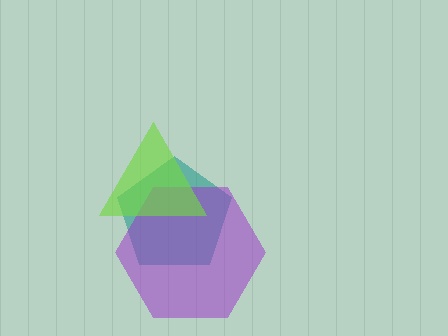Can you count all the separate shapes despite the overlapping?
Yes, there are 3 separate shapes.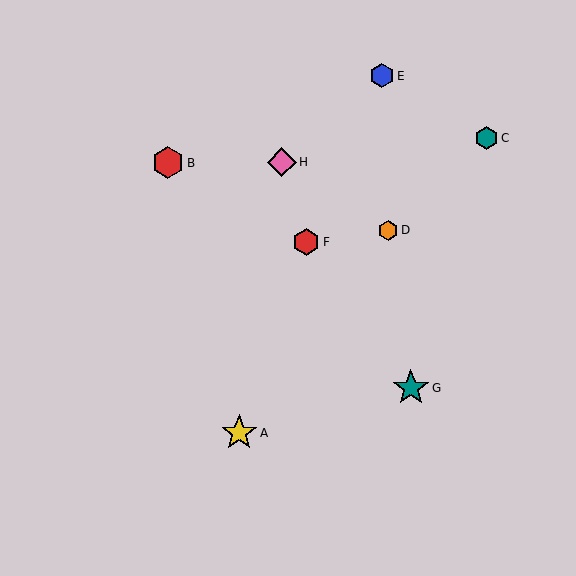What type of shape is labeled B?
Shape B is a red hexagon.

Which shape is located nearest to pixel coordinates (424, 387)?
The teal star (labeled G) at (411, 388) is nearest to that location.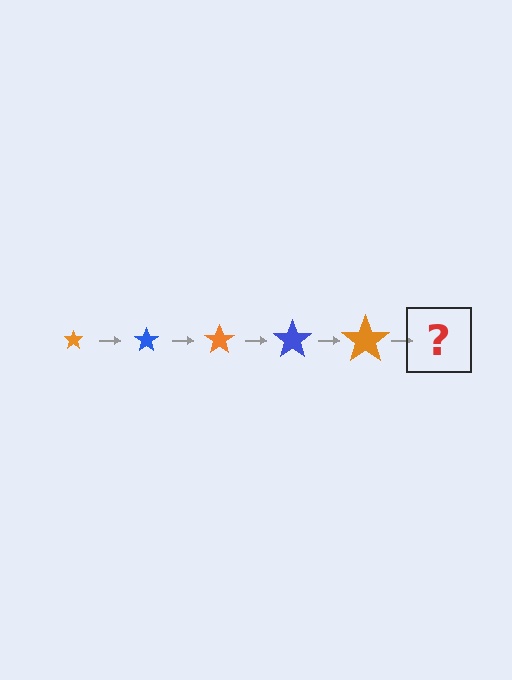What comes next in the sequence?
The next element should be a blue star, larger than the previous one.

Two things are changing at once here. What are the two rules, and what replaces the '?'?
The two rules are that the star grows larger each step and the color cycles through orange and blue. The '?' should be a blue star, larger than the previous one.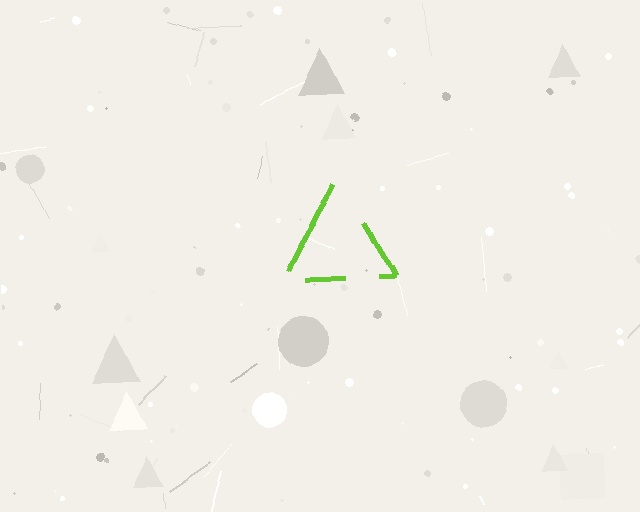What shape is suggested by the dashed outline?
The dashed outline suggests a triangle.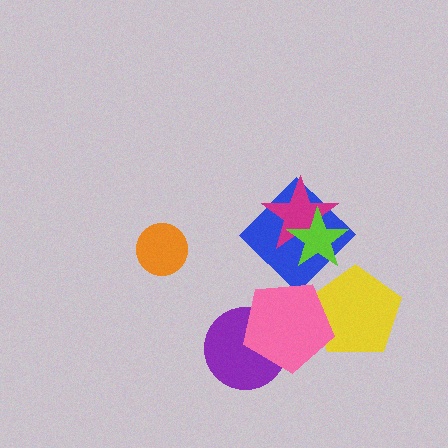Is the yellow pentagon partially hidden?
Yes, it is partially covered by another shape.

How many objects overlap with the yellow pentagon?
1 object overlaps with the yellow pentagon.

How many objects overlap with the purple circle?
1 object overlaps with the purple circle.